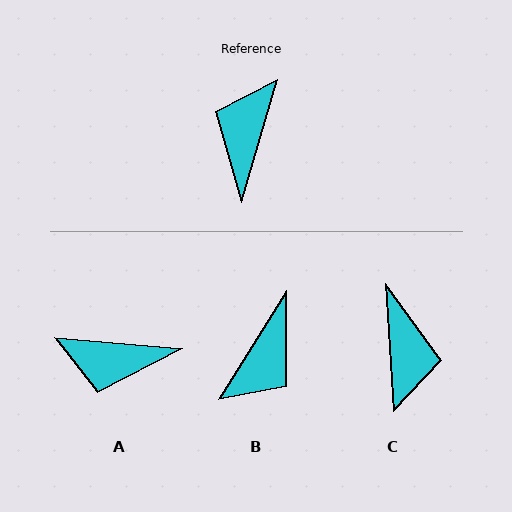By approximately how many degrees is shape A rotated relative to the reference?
Approximately 101 degrees counter-clockwise.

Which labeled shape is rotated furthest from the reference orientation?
B, about 164 degrees away.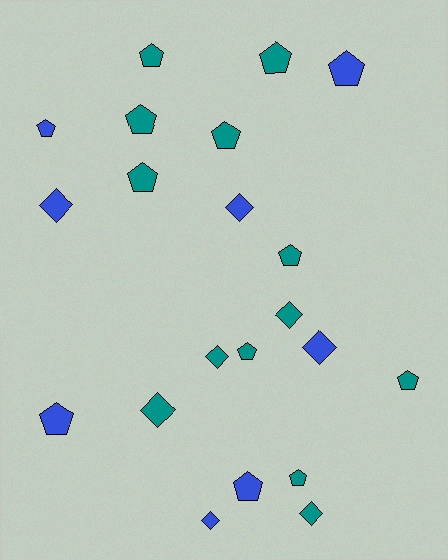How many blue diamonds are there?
There are 4 blue diamonds.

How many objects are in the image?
There are 21 objects.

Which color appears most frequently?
Teal, with 13 objects.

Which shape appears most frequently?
Pentagon, with 13 objects.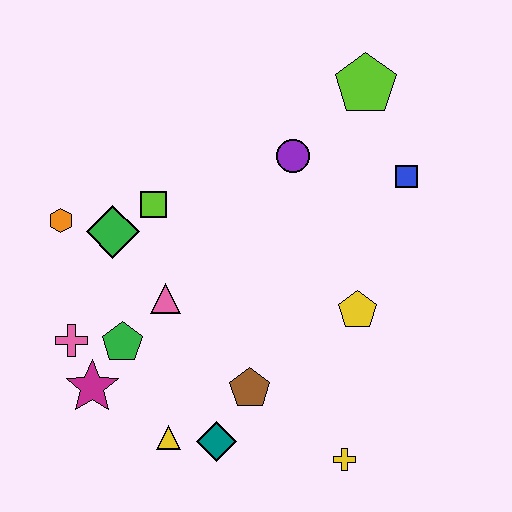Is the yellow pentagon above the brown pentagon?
Yes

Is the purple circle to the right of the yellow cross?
No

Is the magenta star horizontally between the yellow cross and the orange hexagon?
Yes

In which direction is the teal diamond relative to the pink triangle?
The teal diamond is below the pink triangle.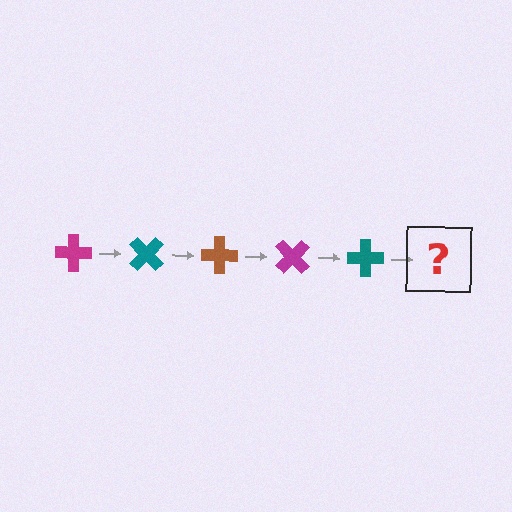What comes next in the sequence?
The next element should be a brown cross, rotated 225 degrees from the start.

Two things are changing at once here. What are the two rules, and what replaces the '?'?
The two rules are that it rotates 45 degrees each step and the color cycles through magenta, teal, and brown. The '?' should be a brown cross, rotated 225 degrees from the start.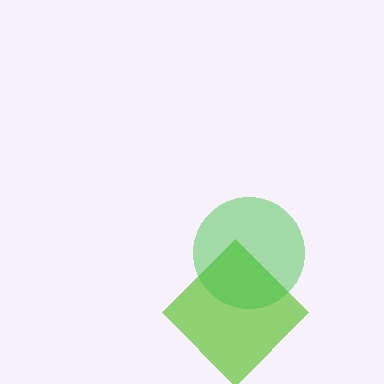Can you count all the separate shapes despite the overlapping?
Yes, there are 2 separate shapes.